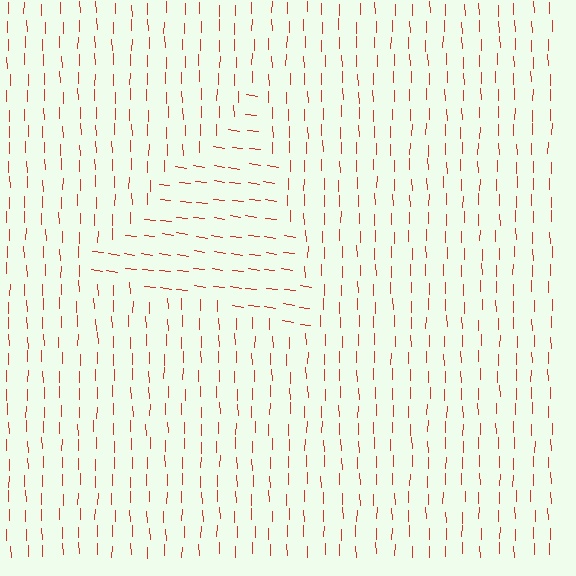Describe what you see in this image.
The image is filled with small red line segments. A triangle region in the image has lines oriented differently from the surrounding lines, creating a visible texture boundary.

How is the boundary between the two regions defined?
The boundary is defined purely by a change in line orientation (approximately 81 degrees difference). All lines are the same color and thickness.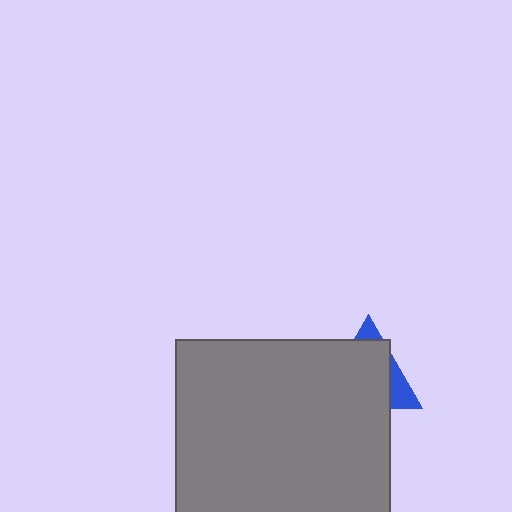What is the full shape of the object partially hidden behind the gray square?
The partially hidden object is a blue triangle.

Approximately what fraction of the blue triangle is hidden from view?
Roughly 76% of the blue triangle is hidden behind the gray square.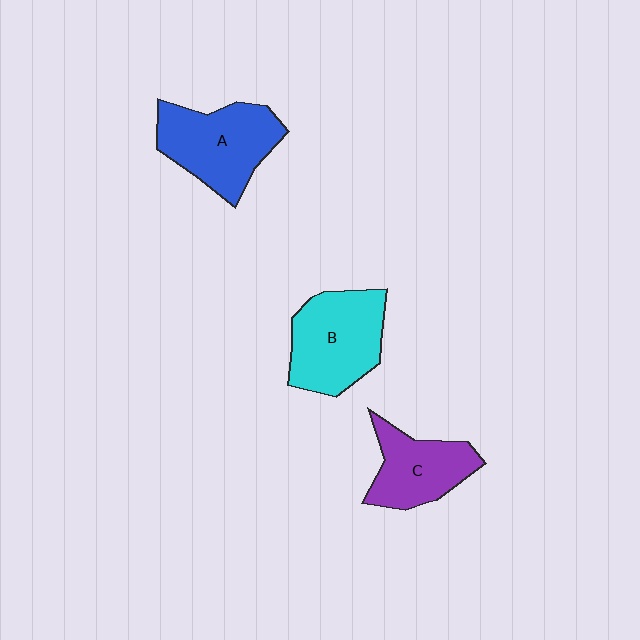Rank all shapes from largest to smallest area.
From largest to smallest: A (blue), B (cyan), C (purple).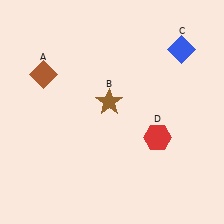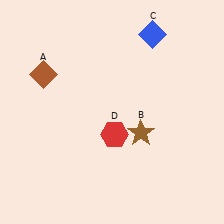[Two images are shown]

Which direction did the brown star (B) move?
The brown star (B) moved right.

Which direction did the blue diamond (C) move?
The blue diamond (C) moved left.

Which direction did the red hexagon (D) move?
The red hexagon (D) moved left.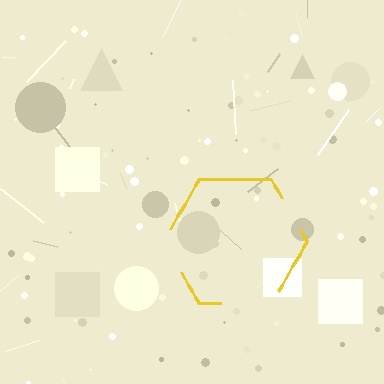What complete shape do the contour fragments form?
The contour fragments form a hexagon.